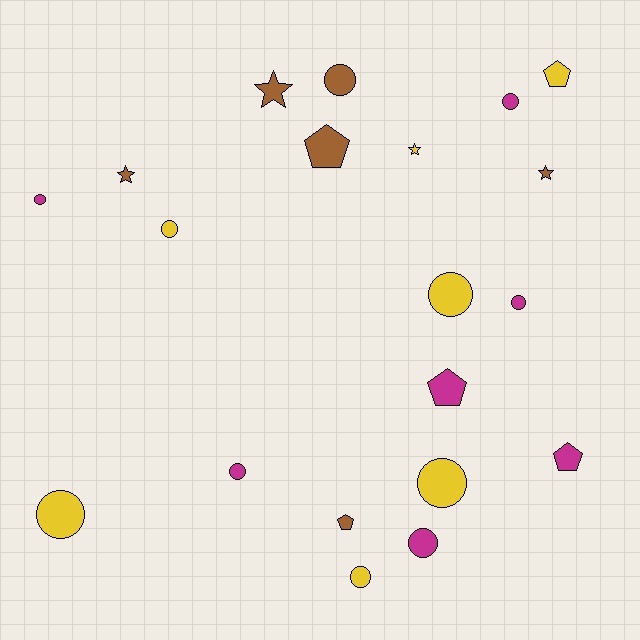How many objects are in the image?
There are 20 objects.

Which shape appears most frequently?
Circle, with 11 objects.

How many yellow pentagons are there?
There is 1 yellow pentagon.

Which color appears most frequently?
Magenta, with 7 objects.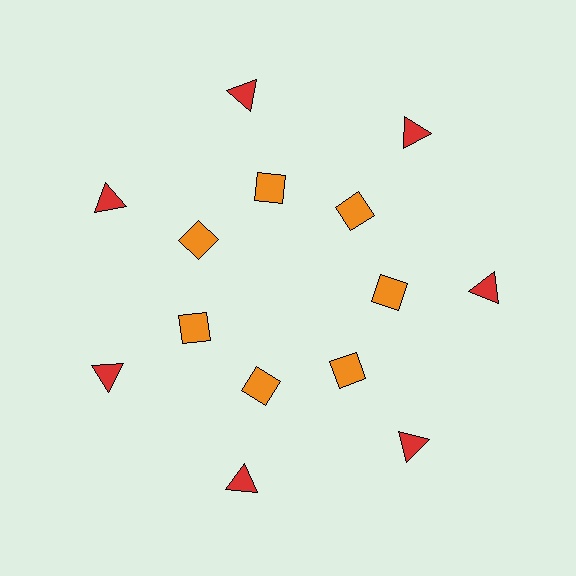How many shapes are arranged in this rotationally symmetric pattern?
There are 14 shapes, arranged in 7 groups of 2.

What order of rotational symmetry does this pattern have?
This pattern has 7-fold rotational symmetry.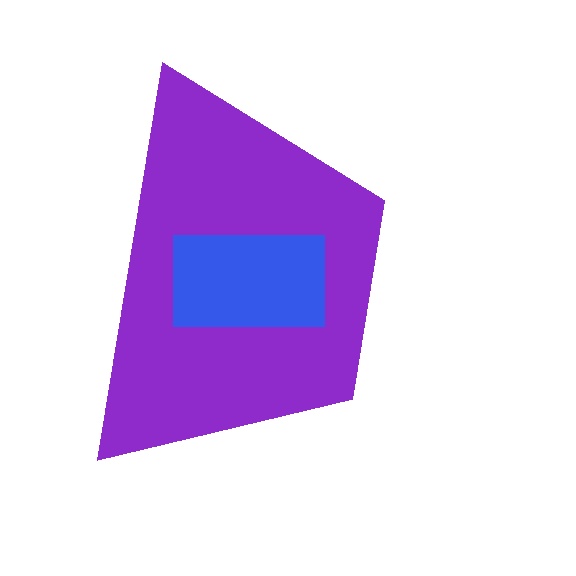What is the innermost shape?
The blue rectangle.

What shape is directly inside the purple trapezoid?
The blue rectangle.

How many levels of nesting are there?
2.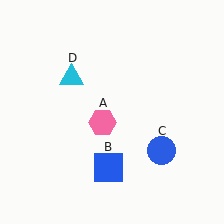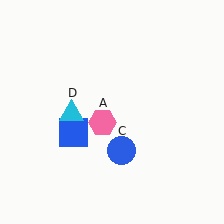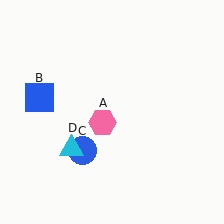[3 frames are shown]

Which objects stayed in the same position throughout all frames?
Pink hexagon (object A) remained stationary.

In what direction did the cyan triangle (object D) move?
The cyan triangle (object D) moved down.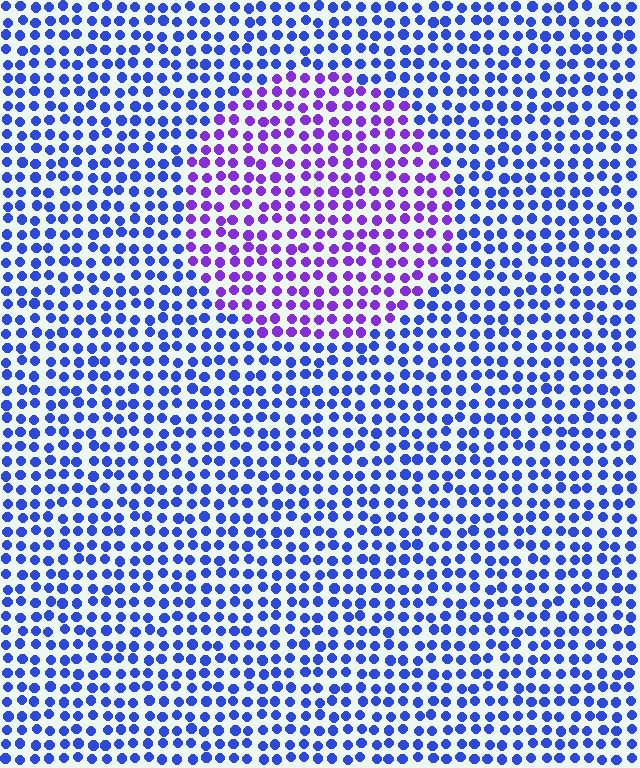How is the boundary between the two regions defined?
The boundary is defined purely by a slight shift in hue (about 41 degrees). Spacing, size, and orientation are identical on both sides.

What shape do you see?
I see a circle.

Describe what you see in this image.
The image is filled with small blue elements in a uniform arrangement. A circle-shaped region is visible where the elements are tinted to a slightly different hue, forming a subtle color boundary.